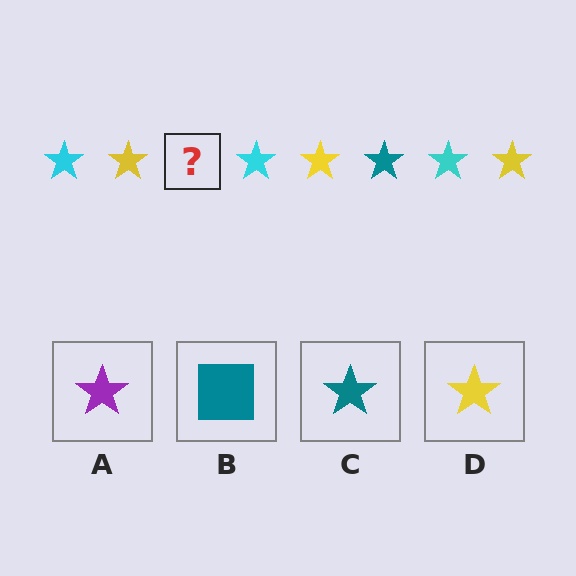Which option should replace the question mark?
Option C.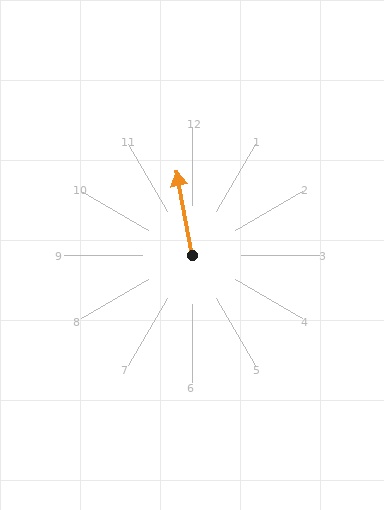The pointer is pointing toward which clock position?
Roughly 12 o'clock.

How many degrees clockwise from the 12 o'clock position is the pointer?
Approximately 350 degrees.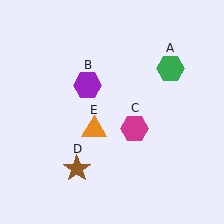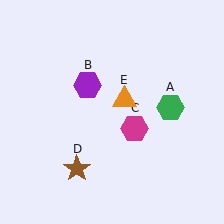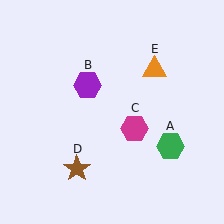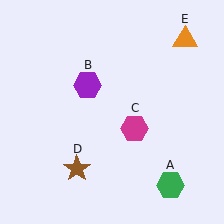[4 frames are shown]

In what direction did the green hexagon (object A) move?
The green hexagon (object A) moved down.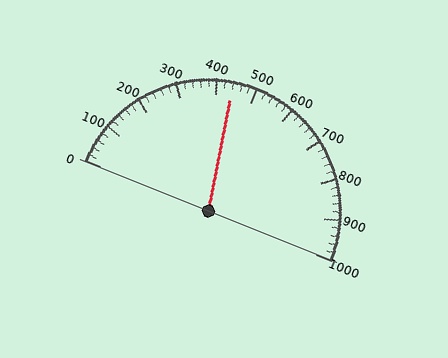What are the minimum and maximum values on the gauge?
The gauge ranges from 0 to 1000.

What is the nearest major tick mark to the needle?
The nearest major tick mark is 400.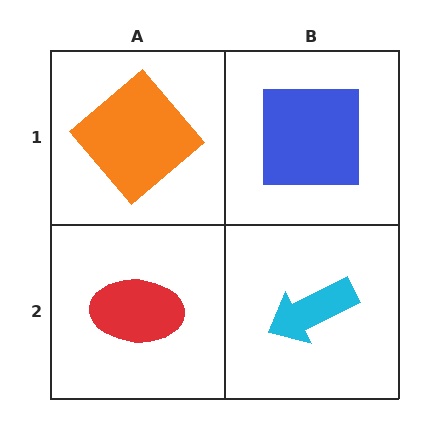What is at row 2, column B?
A cyan arrow.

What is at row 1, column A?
An orange diamond.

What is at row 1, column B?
A blue square.